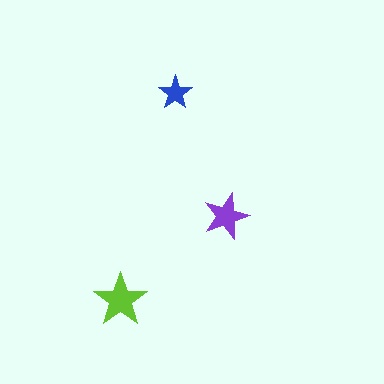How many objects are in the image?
There are 3 objects in the image.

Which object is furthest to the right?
The purple star is rightmost.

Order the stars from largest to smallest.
the lime one, the purple one, the blue one.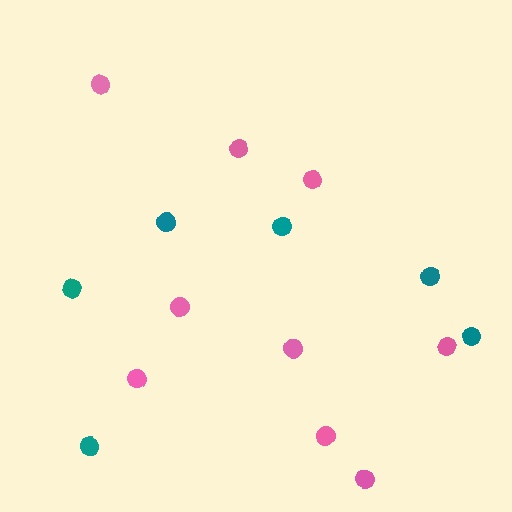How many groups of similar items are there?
There are 2 groups: one group of teal circles (6) and one group of pink circles (9).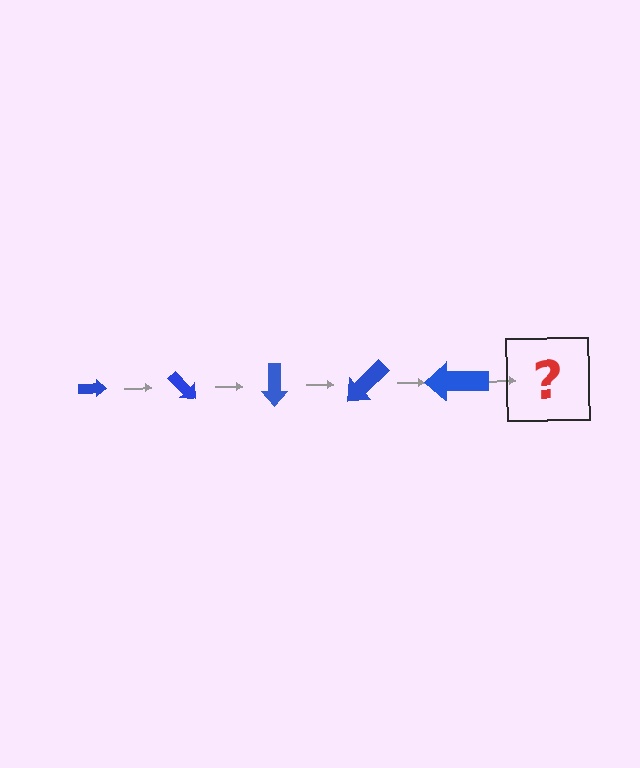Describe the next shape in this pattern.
It should be an arrow, larger than the previous one and rotated 225 degrees from the start.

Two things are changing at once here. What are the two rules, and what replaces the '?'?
The two rules are that the arrow grows larger each step and it rotates 45 degrees each step. The '?' should be an arrow, larger than the previous one and rotated 225 degrees from the start.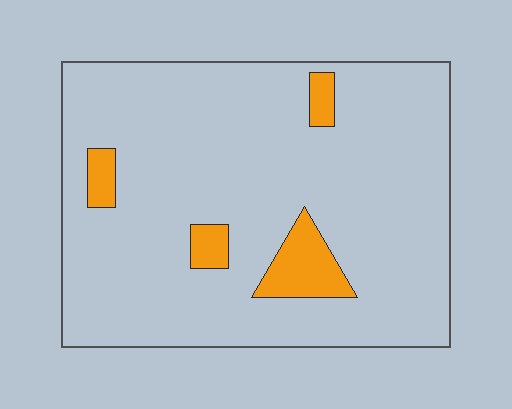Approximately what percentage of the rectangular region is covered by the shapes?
Approximately 10%.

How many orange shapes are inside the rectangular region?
4.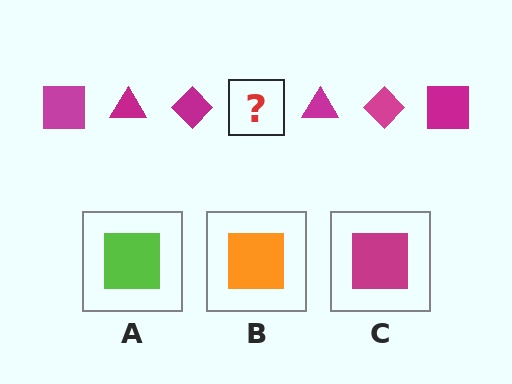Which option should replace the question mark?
Option C.